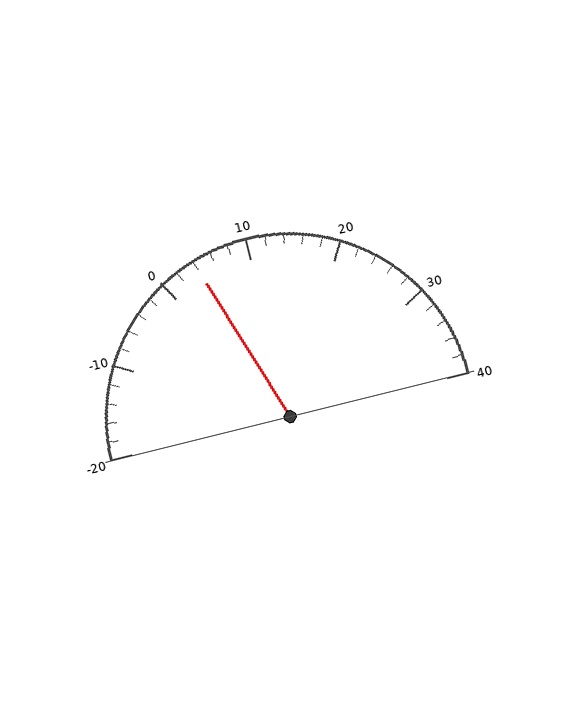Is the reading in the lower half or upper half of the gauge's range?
The reading is in the lower half of the range (-20 to 40).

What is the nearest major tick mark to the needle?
The nearest major tick mark is 0.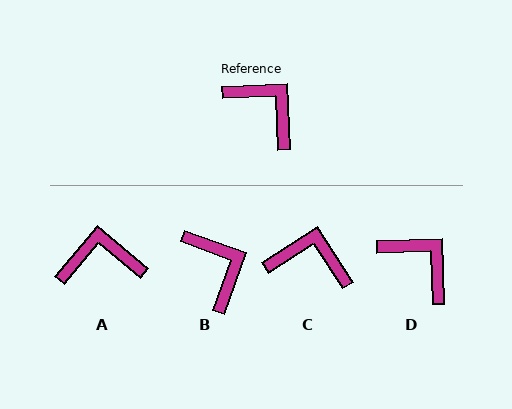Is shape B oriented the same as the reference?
No, it is off by about 22 degrees.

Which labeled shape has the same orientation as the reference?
D.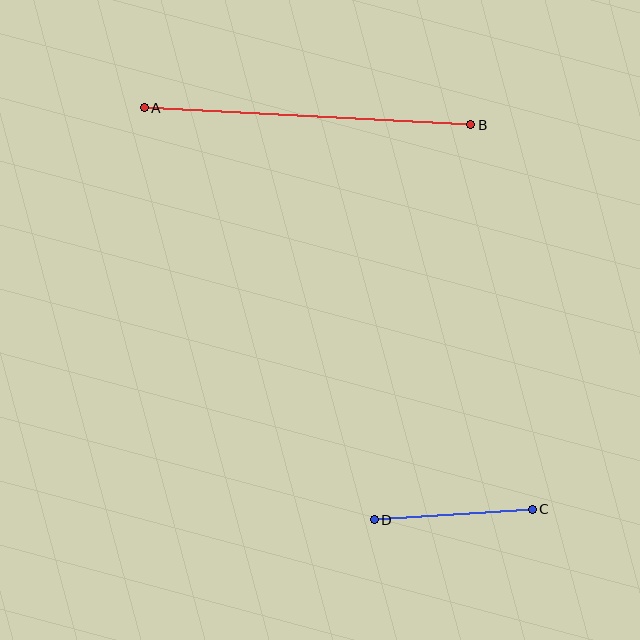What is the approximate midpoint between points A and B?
The midpoint is at approximately (308, 116) pixels.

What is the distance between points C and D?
The distance is approximately 158 pixels.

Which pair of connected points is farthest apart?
Points A and B are farthest apart.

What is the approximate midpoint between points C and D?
The midpoint is at approximately (453, 515) pixels.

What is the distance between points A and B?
The distance is approximately 327 pixels.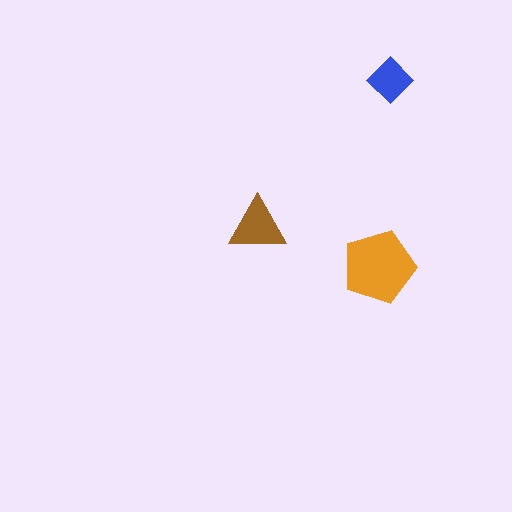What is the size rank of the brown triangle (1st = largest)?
2nd.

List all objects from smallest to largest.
The blue diamond, the brown triangle, the orange pentagon.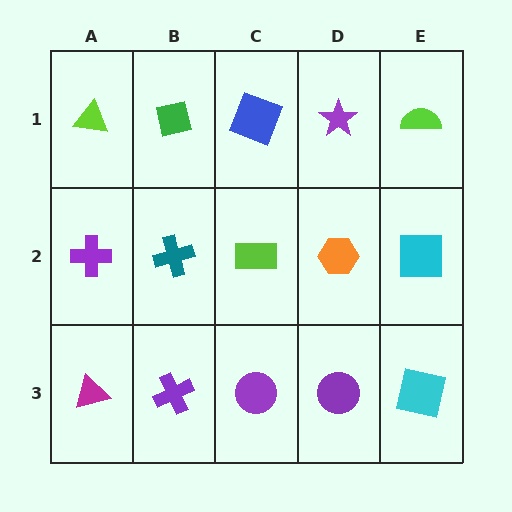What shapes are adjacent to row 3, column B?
A teal cross (row 2, column B), a magenta triangle (row 3, column A), a purple circle (row 3, column C).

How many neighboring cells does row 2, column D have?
4.